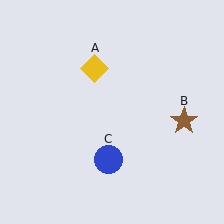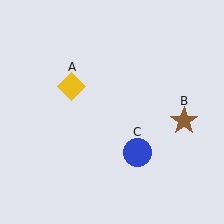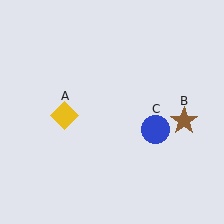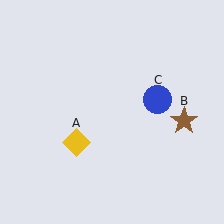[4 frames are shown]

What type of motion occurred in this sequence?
The yellow diamond (object A), blue circle (object C) rotated counterclockwise around the center of the scene.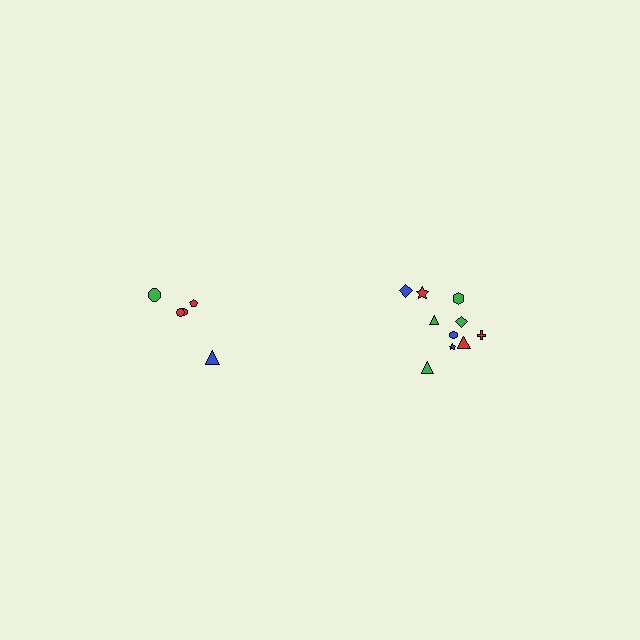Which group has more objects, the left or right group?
The right group.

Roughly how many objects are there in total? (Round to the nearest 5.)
Roughly 15 objects in total.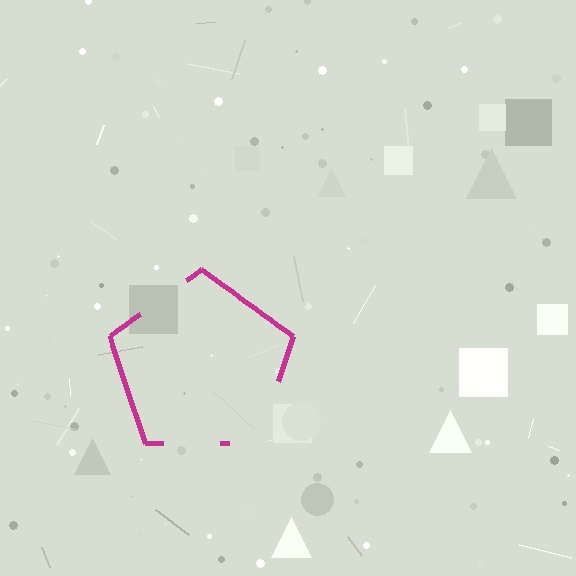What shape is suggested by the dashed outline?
The dashed outline suggests a pentagon.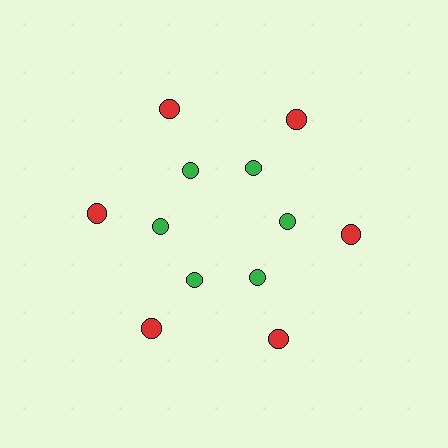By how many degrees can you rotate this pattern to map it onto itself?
The pattern maps onto itself every 60 degrees of rotation.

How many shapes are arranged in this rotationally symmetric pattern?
There are 12 shapes, arranged in 6 groups of 2.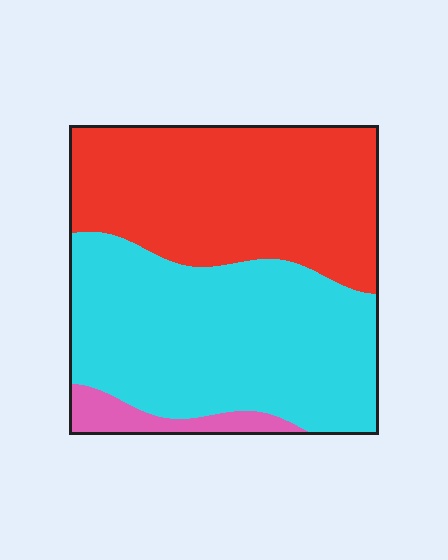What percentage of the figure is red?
Red takes up about two fifths (2/5) of the figure.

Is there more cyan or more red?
Cyan.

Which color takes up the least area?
Pink, at roughly 5%.